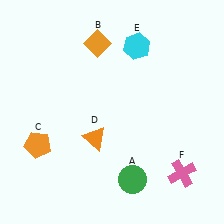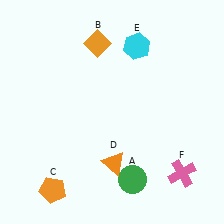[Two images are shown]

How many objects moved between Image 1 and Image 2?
2 objects moved between the two images.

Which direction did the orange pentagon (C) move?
The orange pentagon (C) moved down.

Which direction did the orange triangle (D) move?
The orange triangle (D) moved down.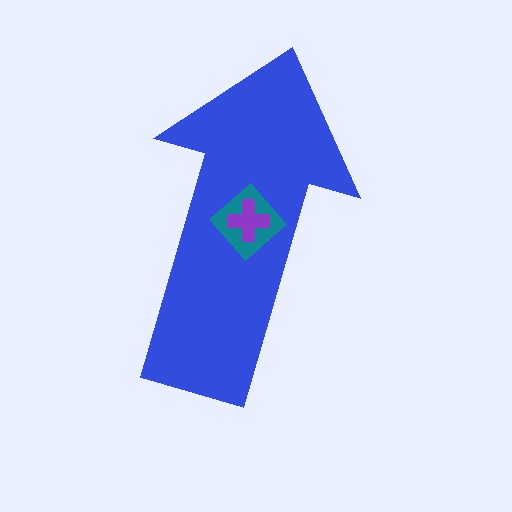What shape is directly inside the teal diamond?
The purple cross.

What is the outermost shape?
The blue arrow.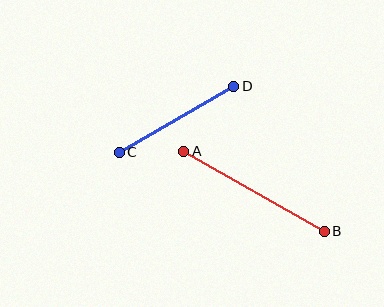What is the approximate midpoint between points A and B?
The midpoint is at approximately (254, 191) pixels.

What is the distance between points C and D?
The distance is approximately 132 pixels.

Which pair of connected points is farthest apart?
Points A and B are farthest apart.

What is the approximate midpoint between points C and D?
The midpoint is at approximately (177, 119) pixels.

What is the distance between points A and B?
The distance is approximately 162 pixels.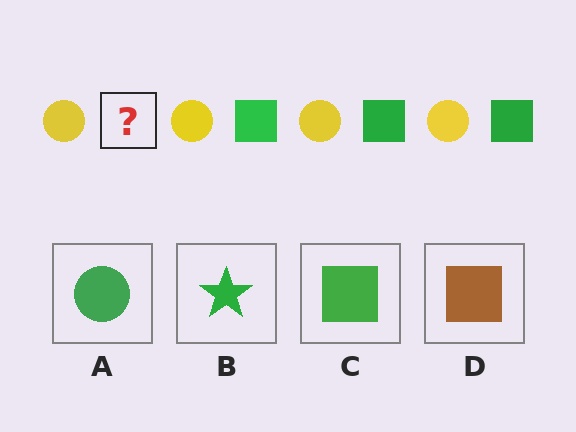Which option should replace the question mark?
Option C.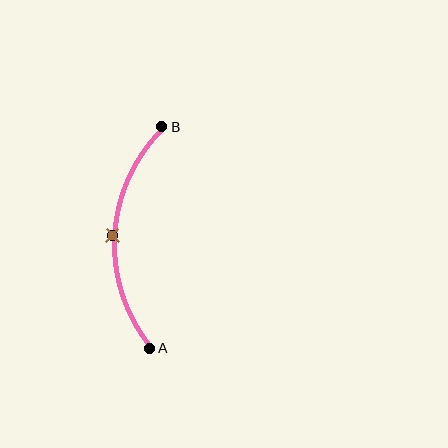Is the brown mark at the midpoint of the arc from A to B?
Yes. The brown mark lies on the arc at equal arc-length from both A and B — it is the arc midpoint.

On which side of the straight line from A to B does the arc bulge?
The arc bulges to the left of the straight line connecting A and B.